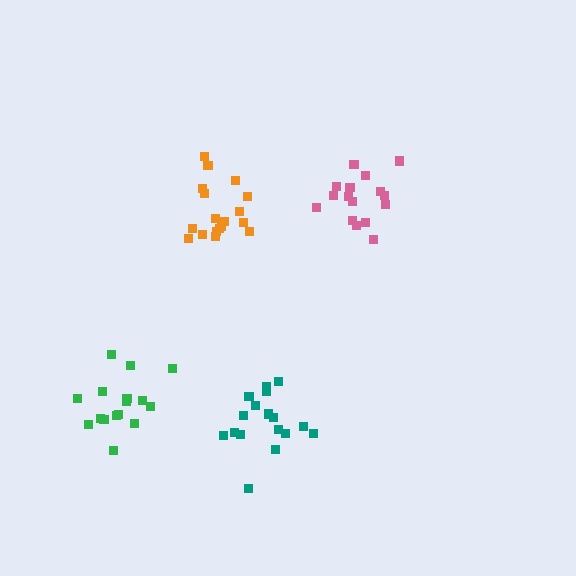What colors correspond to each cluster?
The clusters are colored: orange, green, pink, teal.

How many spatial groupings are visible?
There are 4 spatial groupings.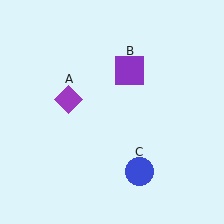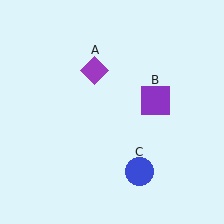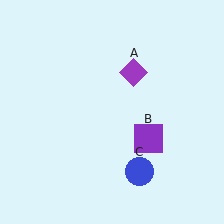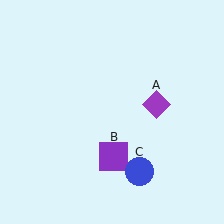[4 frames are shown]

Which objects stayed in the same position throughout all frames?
Blue circle (object C) remained stationary.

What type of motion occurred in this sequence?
The purple diamond (object A), purple square (object B) rotated clockwise around the center of the scene.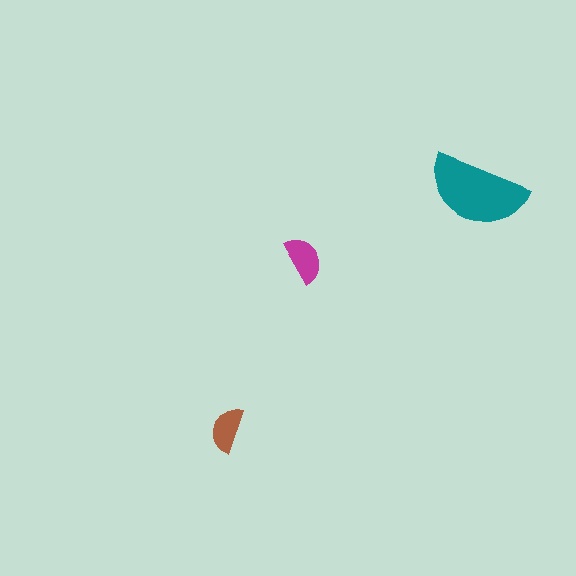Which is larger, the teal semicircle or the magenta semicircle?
The teal one.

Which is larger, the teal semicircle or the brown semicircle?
The teal one.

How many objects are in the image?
There are 3 objects in the image.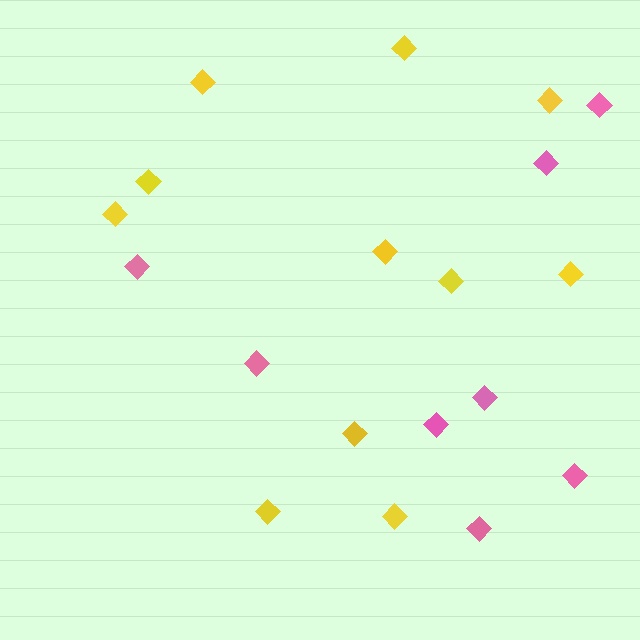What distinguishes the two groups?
There are 2 groups: one group of yellow diamonds (11) and one group of pink diamonds (8).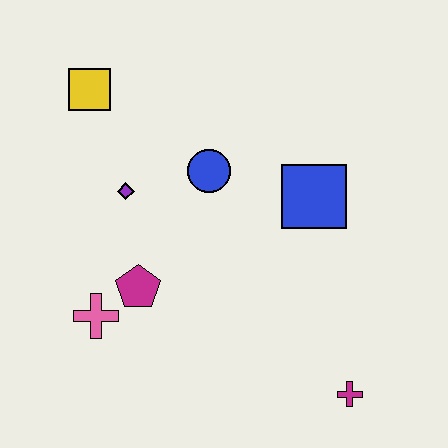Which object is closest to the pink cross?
The magenta pentagon is closest to the pink cross.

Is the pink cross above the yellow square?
No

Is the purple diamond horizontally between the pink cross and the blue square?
Yes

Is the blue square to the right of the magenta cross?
No